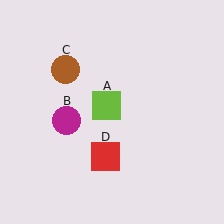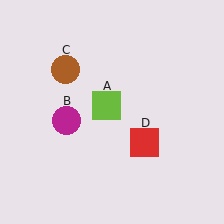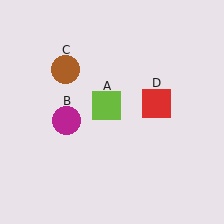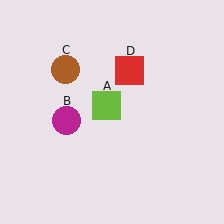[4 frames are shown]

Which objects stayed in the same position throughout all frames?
Lime square (object A) and magenta circle (object B) and brown circle (object C) remained stationary.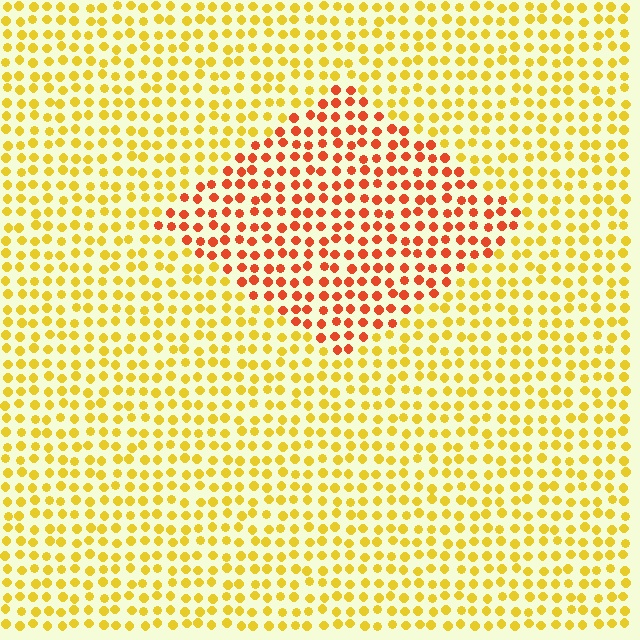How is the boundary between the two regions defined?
The boundary is defined purely by a slight shift in hue (about 42 degrees). Spacing, size, and orientation are identical on both sides.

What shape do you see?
I see a diamond.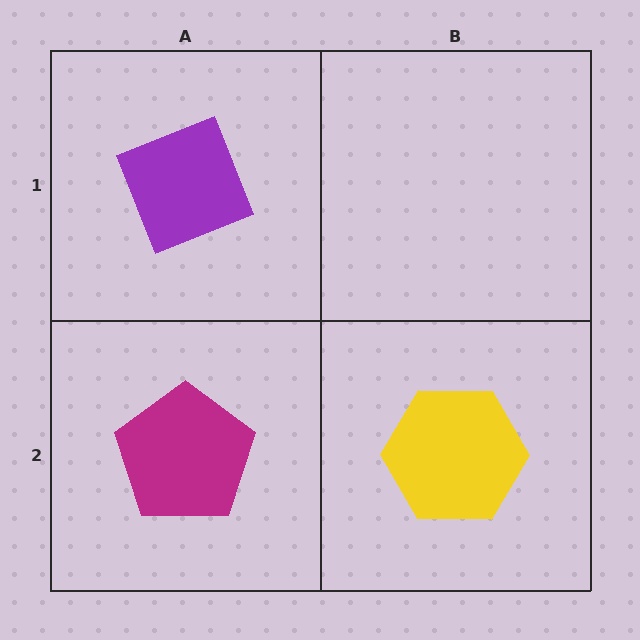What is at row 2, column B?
A yellow hexagon.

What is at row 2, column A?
A magenta pentagon.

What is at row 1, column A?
A purple diamond.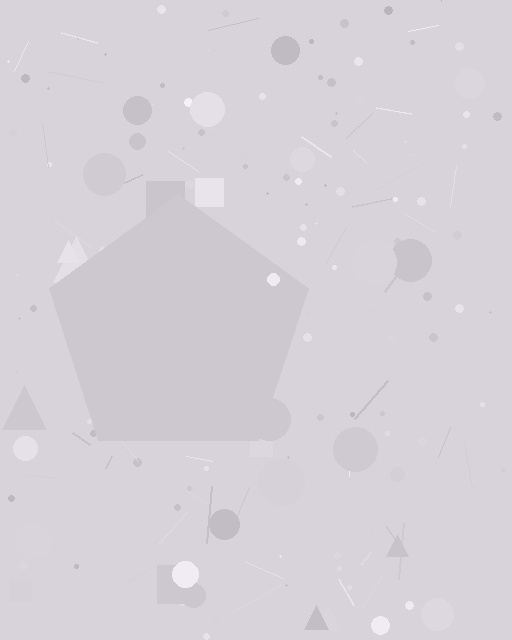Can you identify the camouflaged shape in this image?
The camouflaged shape is a pentagon.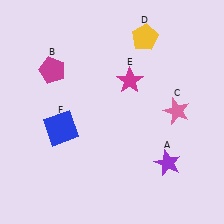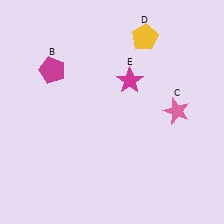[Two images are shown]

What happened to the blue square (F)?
The blue square (F) was removed in Image 2. It was in the bottom-left area of Image 1.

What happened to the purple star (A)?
The purple star (A) was removed in Image 2. It was in the bottom-right area of Image 1.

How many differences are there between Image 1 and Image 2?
There are 2 differences between the two images.